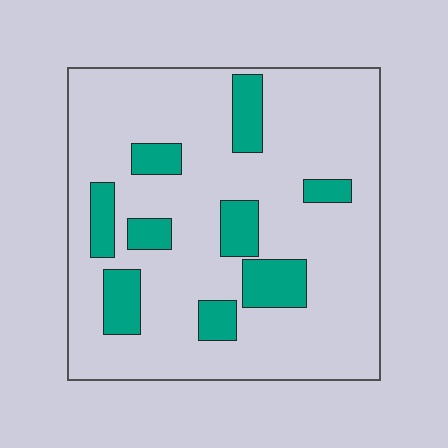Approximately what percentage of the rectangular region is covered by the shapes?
Approximately 20%.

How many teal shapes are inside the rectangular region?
9.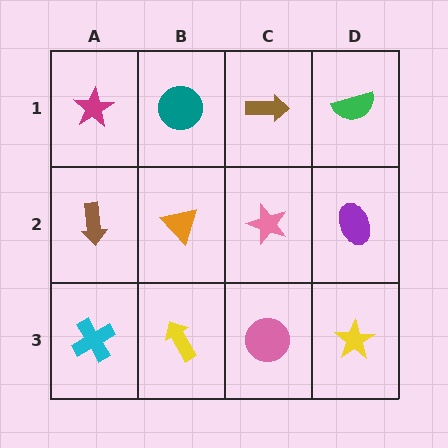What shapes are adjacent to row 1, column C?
A pink star (row 2, column C), a teal circle (row 1, column B), a green semicircle (row 1, column D).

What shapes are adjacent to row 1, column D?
A purple ellipse (row 2, column D), a brown arrow (row 1, column C).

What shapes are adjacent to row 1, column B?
An orange triangle (row 2, column B), a magenta star (row 1, column A), a brown arrow (row 1, column C).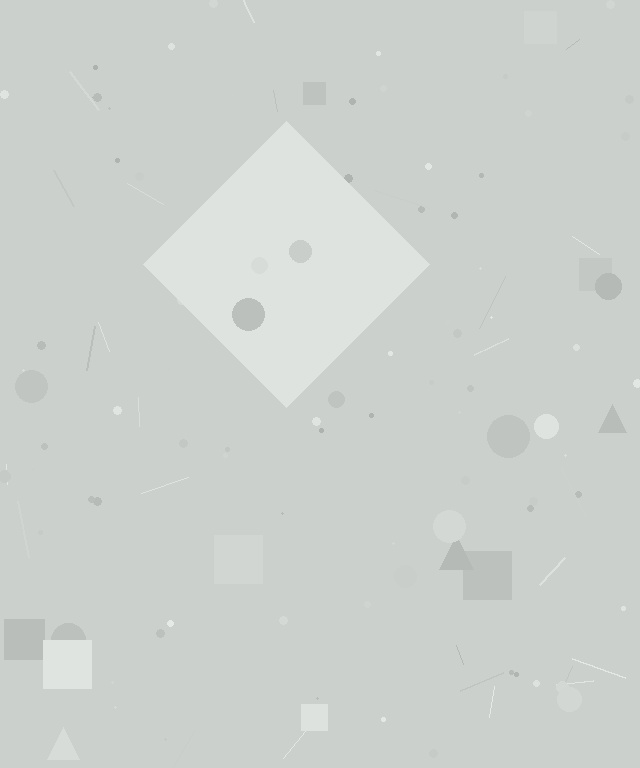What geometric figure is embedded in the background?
A diamond is embedded in the background.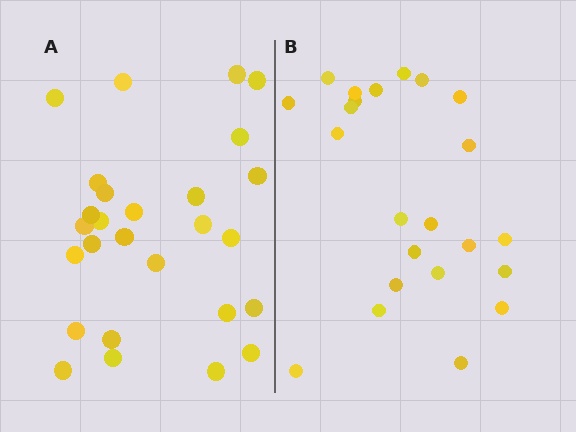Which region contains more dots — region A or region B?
Region A (the left region) has more dots.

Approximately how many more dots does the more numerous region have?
Region A has about 4 more dots than region B.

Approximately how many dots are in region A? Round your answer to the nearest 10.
About 30 dots. (The exact count is 27, which rounds to 30.)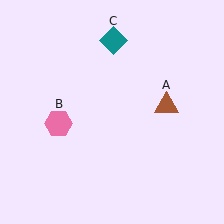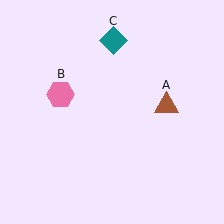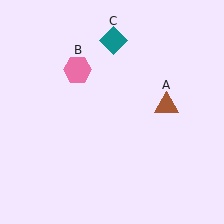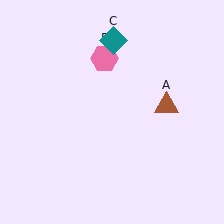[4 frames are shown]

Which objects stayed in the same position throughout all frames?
Brown triangle (object A) and teal diamond (object C) remained stationary.